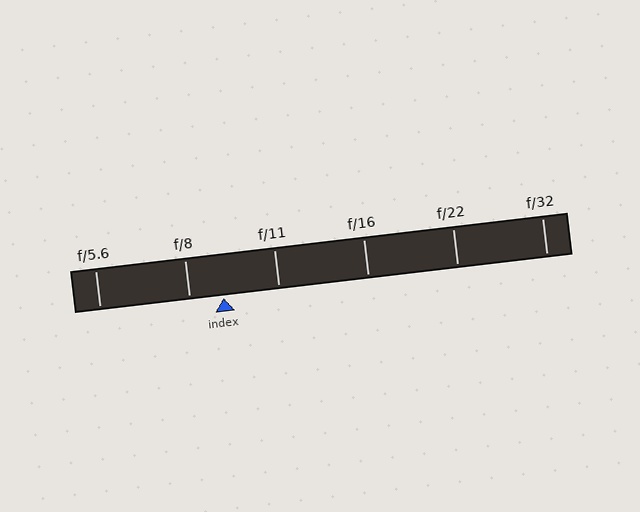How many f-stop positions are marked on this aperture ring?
There are 6 f-stop positions marked.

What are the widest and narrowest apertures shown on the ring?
The widest aperture shown is f/5.6 and the narrowest is f/32.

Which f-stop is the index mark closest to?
The index mark is closest to f/8.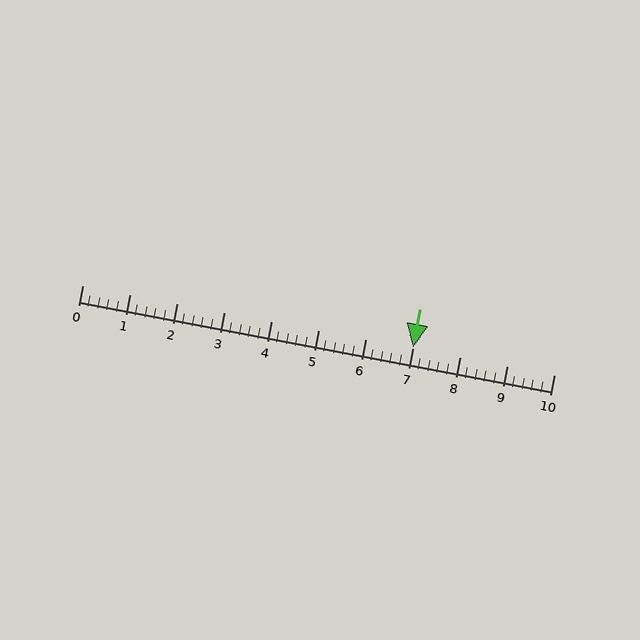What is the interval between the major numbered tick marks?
The major tick marks are spaced 1 units apart.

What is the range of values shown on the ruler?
The ruler shows values from 0 to 10.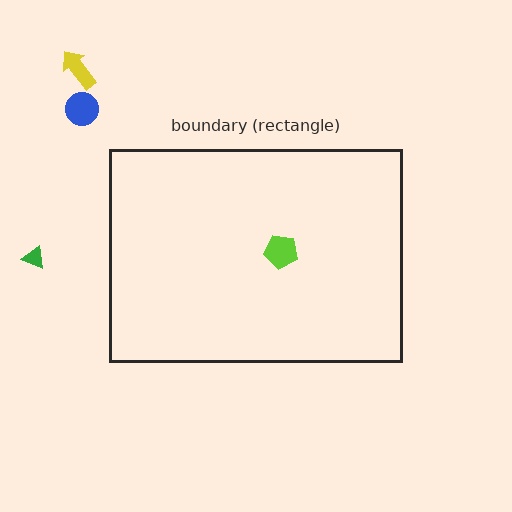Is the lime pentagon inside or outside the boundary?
Inside.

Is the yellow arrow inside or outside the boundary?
Outside.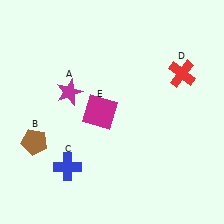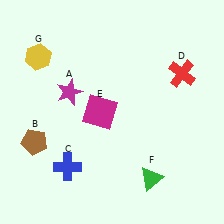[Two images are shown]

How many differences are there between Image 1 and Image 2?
There are 2 differences between the two images.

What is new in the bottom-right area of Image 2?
A green triangle (F) was added in the bottom-right area of Image 2.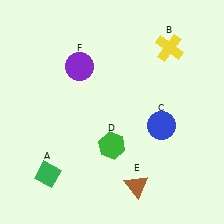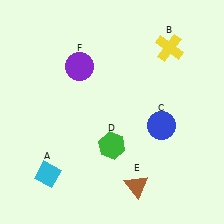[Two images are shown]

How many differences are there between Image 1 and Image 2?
There is 1 difference between the two images.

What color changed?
The diamond (A) changed from green in Image 1 to cyan in Image 2.